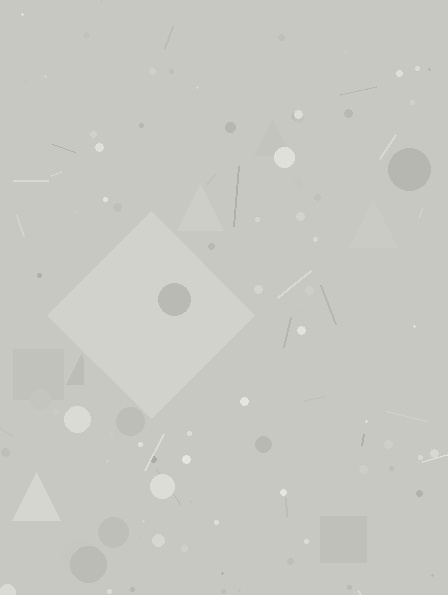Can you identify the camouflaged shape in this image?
The camouflaged shape is a diamond.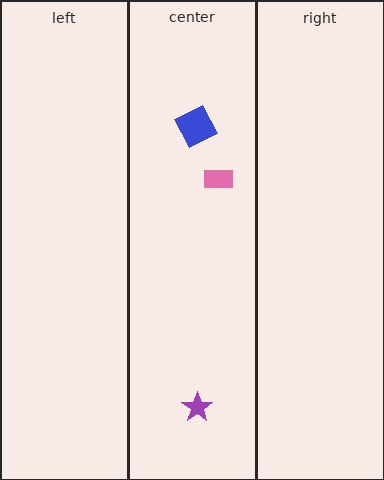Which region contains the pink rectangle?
The center region.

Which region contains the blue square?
The center region.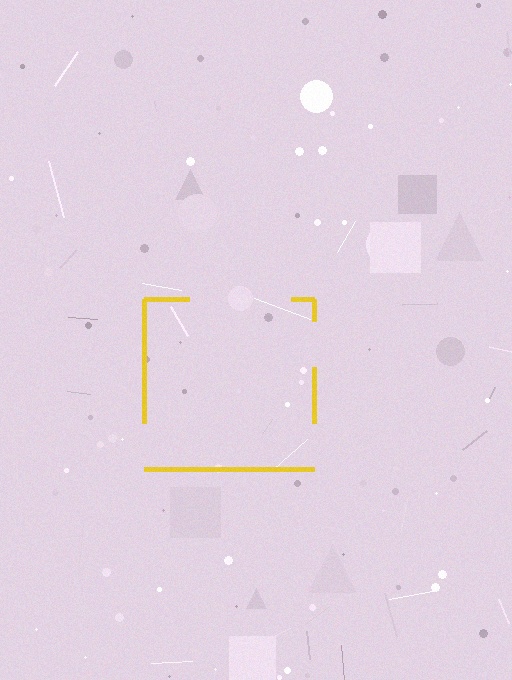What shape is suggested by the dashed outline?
The dashed outline suggests a square.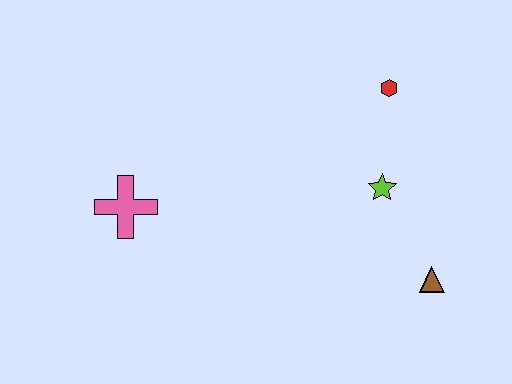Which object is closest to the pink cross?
The lime star is closest to the pink cross.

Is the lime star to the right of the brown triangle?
No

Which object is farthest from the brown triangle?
The pink cross is farthest from the brown triangle.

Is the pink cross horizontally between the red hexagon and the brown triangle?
No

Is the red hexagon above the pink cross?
Yes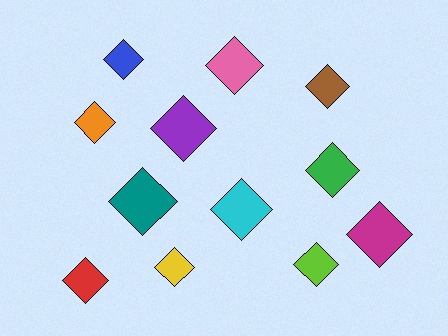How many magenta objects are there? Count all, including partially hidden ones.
There is 1 magenta object.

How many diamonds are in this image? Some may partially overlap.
There are 12 diamonds.